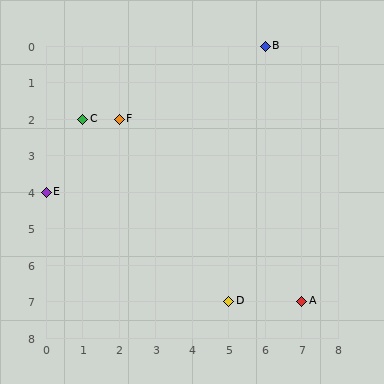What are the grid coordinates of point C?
Point C is at grid coordinates (1, 2).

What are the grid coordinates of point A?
Point A is at grid coordinates (7, 7).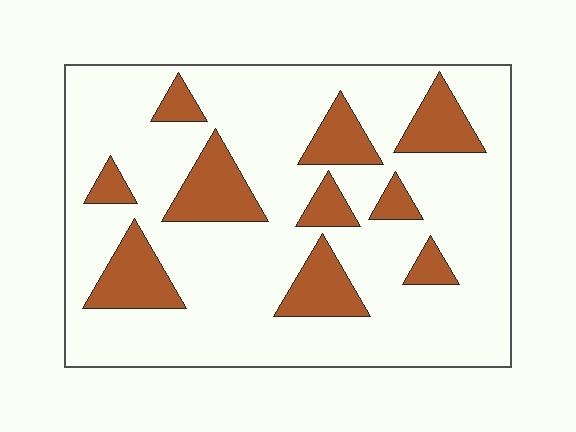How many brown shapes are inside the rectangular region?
10.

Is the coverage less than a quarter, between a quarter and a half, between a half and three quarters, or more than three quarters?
Less than a quarter.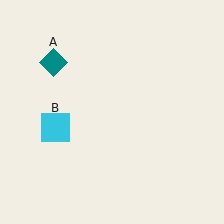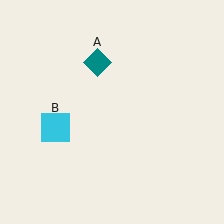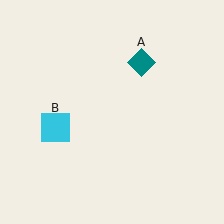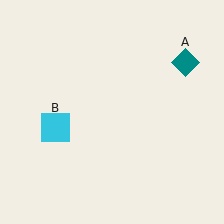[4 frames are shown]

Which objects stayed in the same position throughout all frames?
Cyan square (object B) remained stationary.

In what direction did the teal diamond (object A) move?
The teal diamond (object A) moved right.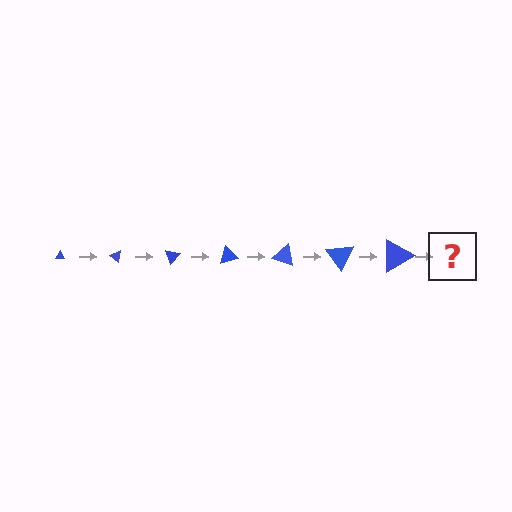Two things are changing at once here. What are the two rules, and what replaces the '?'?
The two rules are that the triangle grows larger each step and it rotates 35 degrees each step. The '?' should be a triangle, larger than the previous one and rotated 245 degrees from the start.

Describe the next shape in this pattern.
It should be a triangle, larger than the previous one and rotated 245 degrees from the start.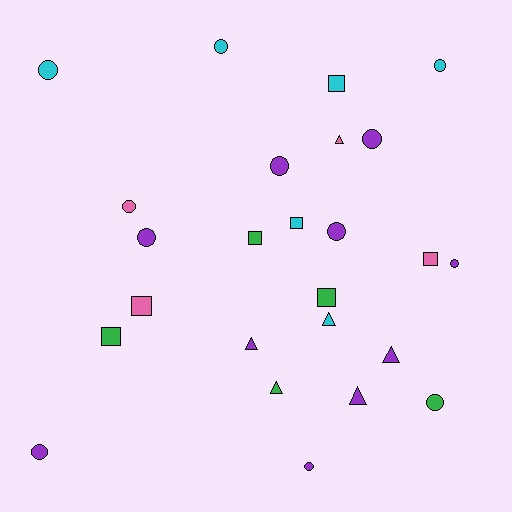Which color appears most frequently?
Purple, with 10 objects.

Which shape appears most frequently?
Circle, with 12 objects.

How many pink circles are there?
There is 1 pink circle.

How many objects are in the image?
There are 25 objects.